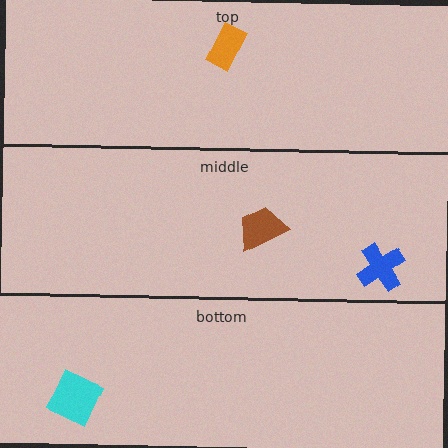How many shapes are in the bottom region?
1.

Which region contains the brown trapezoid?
The middle region.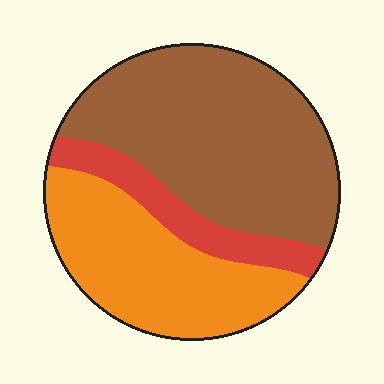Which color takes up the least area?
Red, at roughly 15%.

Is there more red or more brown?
Brown.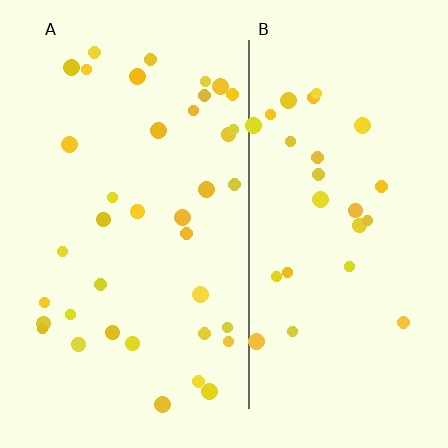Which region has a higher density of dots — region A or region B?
A (the left).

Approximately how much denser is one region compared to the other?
Approximately 1.4× — region A over region B.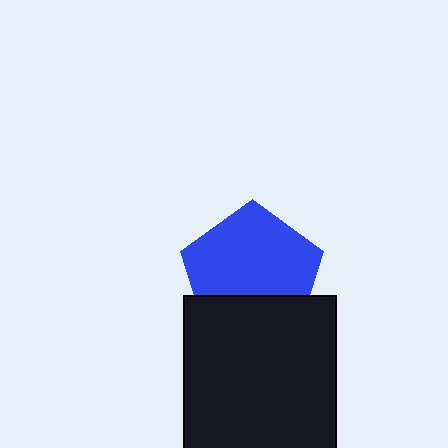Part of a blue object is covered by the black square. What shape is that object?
It is a pentagon.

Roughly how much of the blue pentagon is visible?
Most of it is visible (roughly 69%).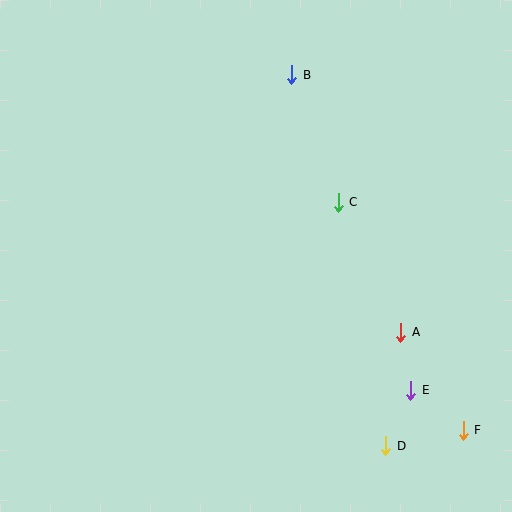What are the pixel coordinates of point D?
Point D is at (386, 446).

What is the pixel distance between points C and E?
The distance between C and E is 201 pixels.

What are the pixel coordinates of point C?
Point C is at (338, 202).